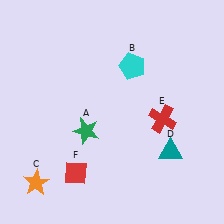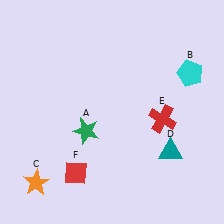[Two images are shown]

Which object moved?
The cyan pentagon (B) moved right.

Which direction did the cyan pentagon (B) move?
The cyan pentagon (B) moved right.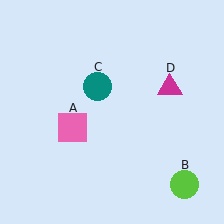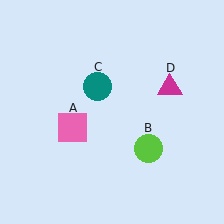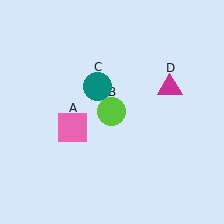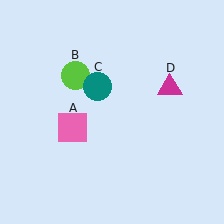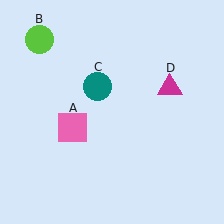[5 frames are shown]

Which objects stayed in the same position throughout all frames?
Pink square (object A) and teal circle (object C) and magenta triangle (object D) remained stationary.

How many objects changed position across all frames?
1 object changed position: lime circle (object B).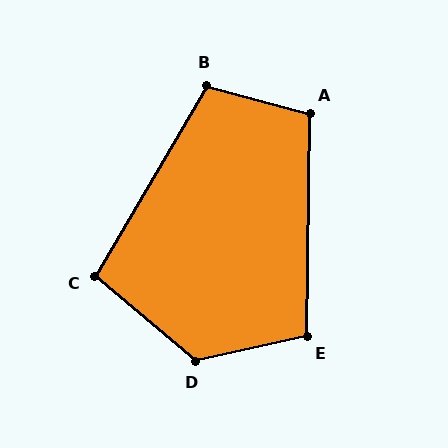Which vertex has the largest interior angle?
D, at approximately 128 degrees.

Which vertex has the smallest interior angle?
C, at approximately 99 degrees.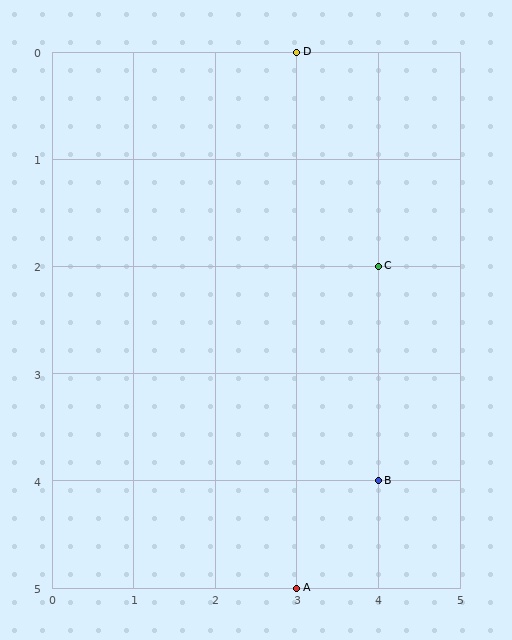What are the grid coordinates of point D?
Point D is at grid coordinates (3, 0).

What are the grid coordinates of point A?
Point A is at grid coordinates (3, 5).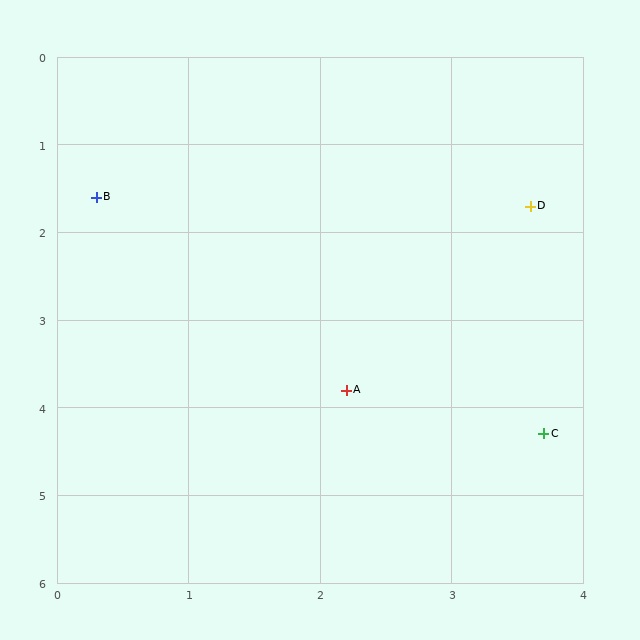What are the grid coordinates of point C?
Point C is at approximately (3.7, 4.3).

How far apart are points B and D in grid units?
Points B and D are about 3.3 grid units apart.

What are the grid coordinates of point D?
Point D is at approximately (3.6, 1.7).